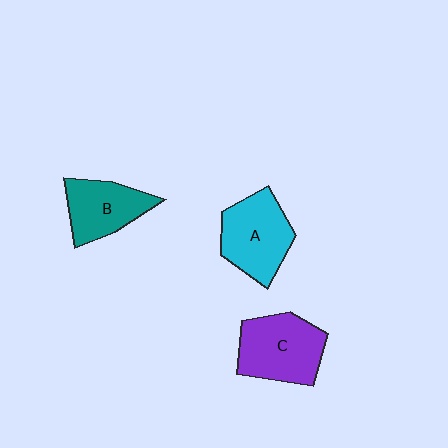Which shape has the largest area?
Shape C (purple).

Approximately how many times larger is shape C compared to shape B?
Approximately 1.2 times.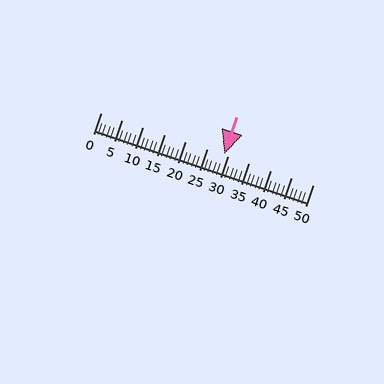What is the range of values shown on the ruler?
The ruler shows values from 0 to 50.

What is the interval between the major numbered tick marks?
The major tick marks are spaced 5 units apart.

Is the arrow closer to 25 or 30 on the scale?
The arrow is closer to 30.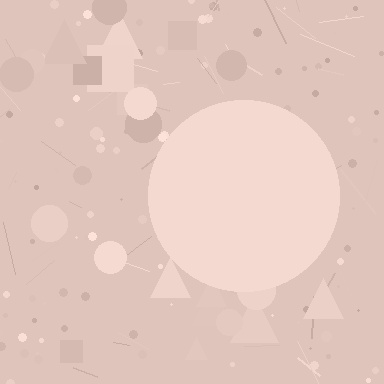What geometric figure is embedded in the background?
A circle is embedded in the background.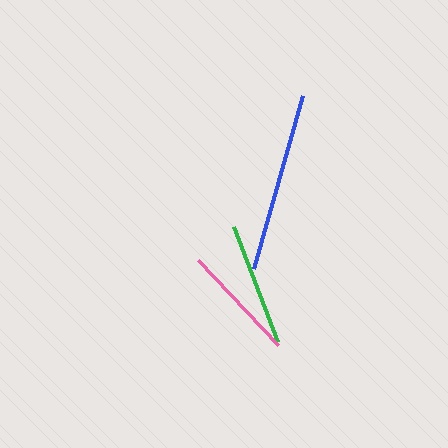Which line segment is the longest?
The blue line is the longest at approximately 180 pixels.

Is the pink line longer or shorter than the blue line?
The blue line is longer than the pink line.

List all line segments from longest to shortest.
From longest to shortest: blue, green, pink.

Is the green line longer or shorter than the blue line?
The blue line is longer than the green line.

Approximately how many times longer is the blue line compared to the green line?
The blue line is approximately 1.5 times the length of the green line.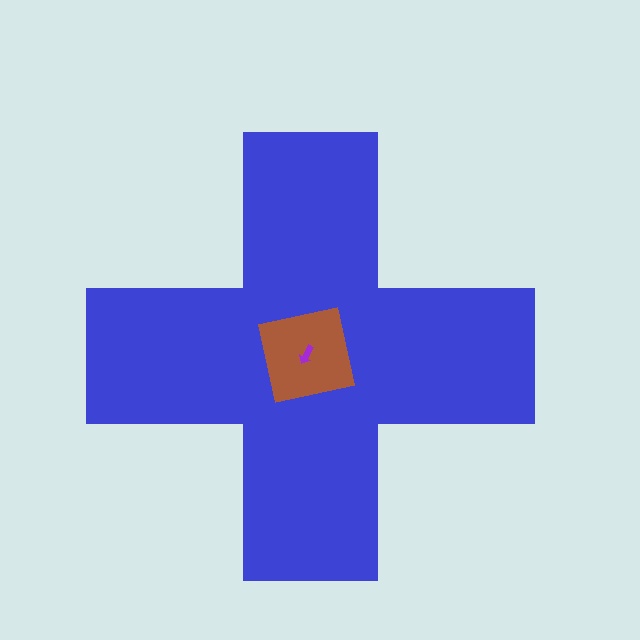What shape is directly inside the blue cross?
The brown square.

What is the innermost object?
The purple arrow.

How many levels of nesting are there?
3.